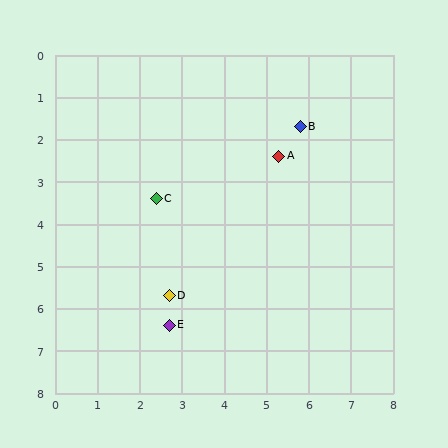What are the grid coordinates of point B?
Point B is at approximately (5.8, 1.7).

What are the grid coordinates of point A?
Point A is at approximately (5.3, 2.4).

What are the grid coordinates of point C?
Point C is at approximately (2.4, 3.4).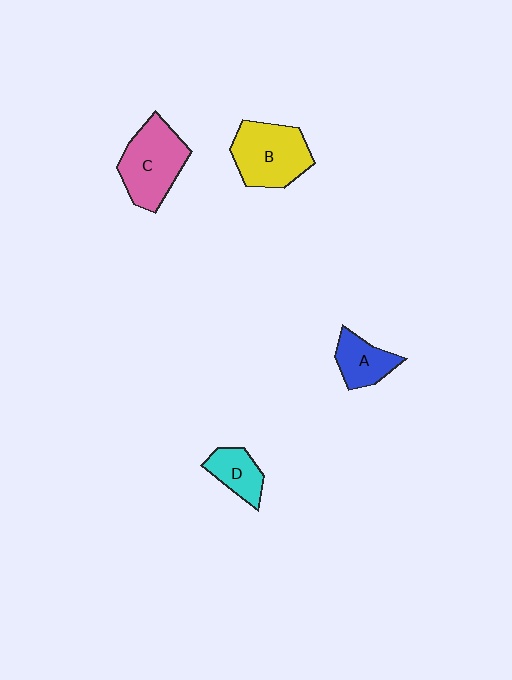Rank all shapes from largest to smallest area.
From largest to smallest: C (pink), B (yellow), A (blue), D (cyan).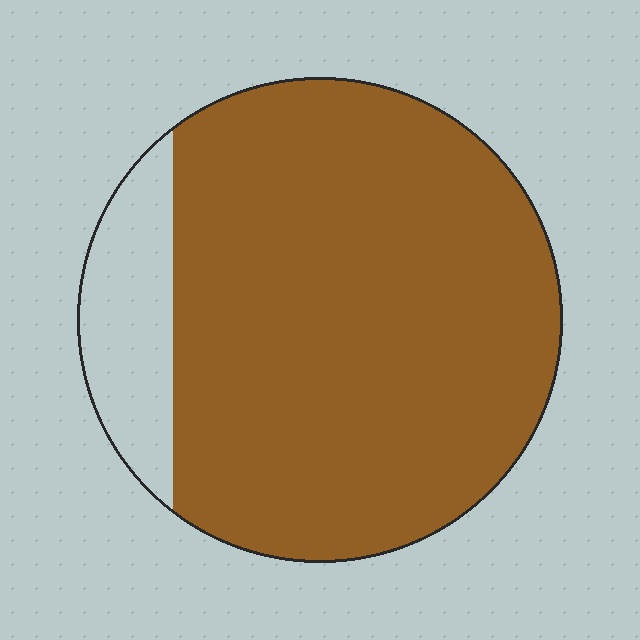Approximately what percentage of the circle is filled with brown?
Approximately 85%.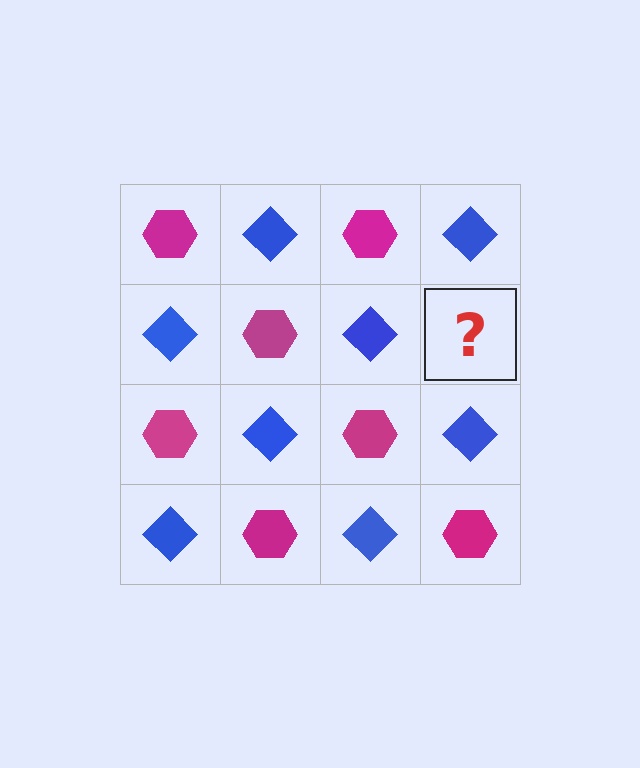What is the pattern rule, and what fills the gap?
The rule is that it alternates magenta hexagon and blue diamond in a checkerboard pattern. The gap should be filled with a magenta hexagon.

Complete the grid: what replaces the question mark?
The question mark should be replaced with a magenta hexagon.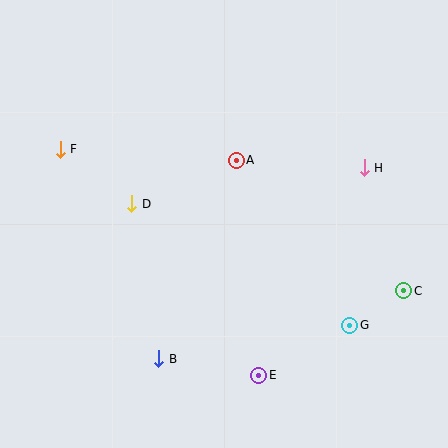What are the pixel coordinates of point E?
Point E is at (259, 375).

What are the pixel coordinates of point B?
Point B is at (159, 359).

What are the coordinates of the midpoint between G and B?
The midpoint between G and B is at (254, 342).